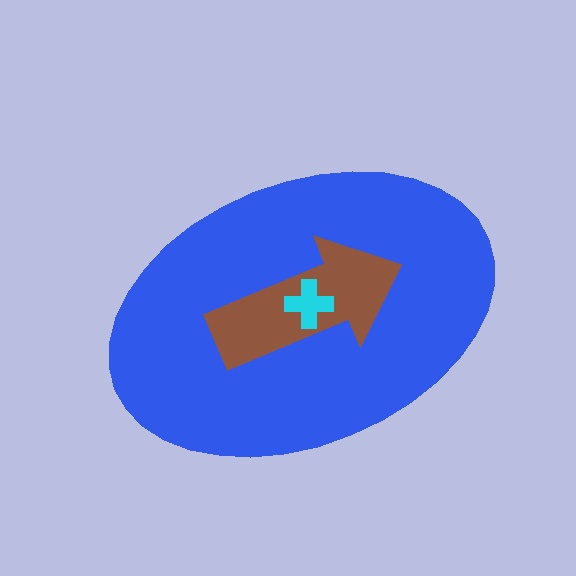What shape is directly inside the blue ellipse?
The brown arrow.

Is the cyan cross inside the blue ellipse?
Yes.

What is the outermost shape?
The blue ellipse.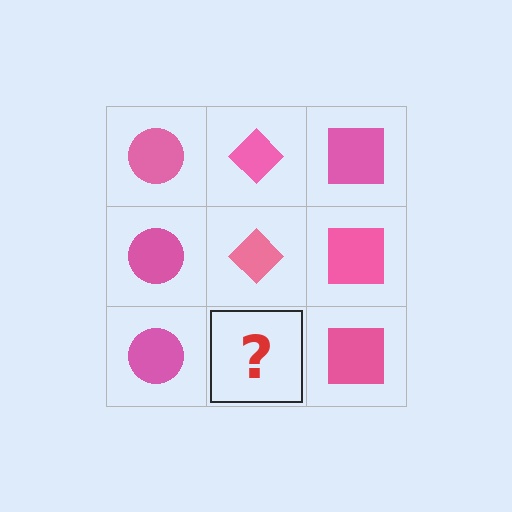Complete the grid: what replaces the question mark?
The question mark should be replaced with a pink diamond.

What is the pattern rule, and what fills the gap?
The rule is that each column has a consistent shape. The gap should be filled with a pink diamond.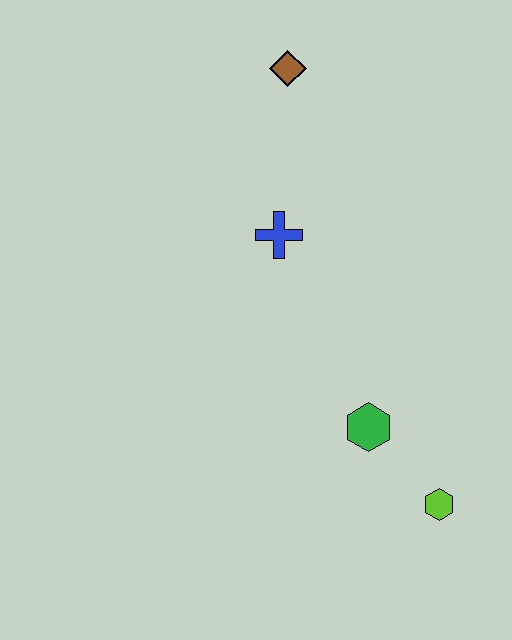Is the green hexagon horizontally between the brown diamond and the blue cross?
No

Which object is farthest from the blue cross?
The lime hexagon is farthest from the blue cross.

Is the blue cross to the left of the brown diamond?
Yes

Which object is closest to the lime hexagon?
The green hexagon is closest to the lime hexagon.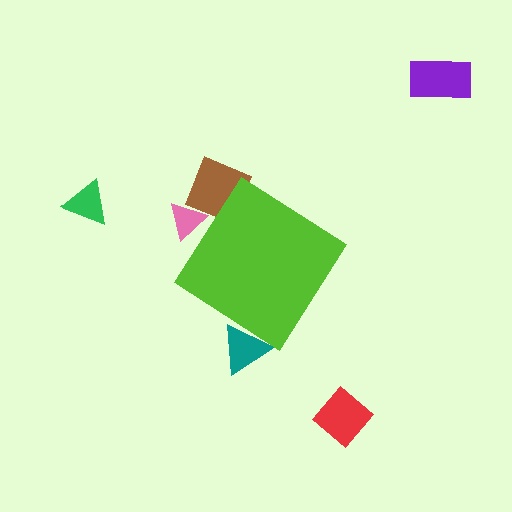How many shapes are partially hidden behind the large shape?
3 shapes are partially hidden.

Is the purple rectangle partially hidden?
No, the purple rectangle is fully visible.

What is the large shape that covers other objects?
A lime diamond.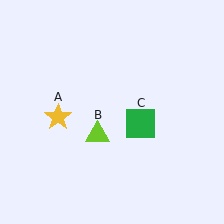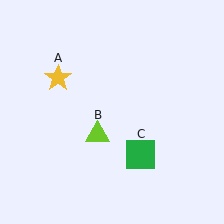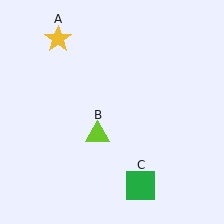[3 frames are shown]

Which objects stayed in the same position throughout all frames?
Lime triangle (object B) remained stationary.